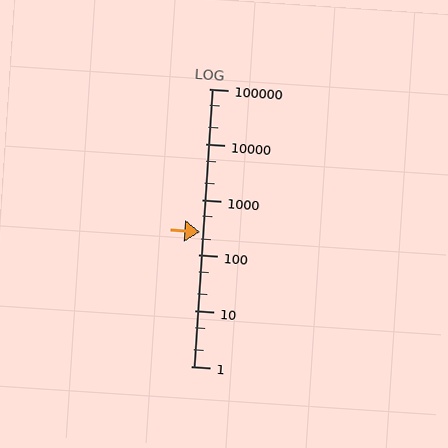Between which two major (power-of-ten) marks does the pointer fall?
The pointer is between 100 and 1000.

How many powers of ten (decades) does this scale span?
The scale spans 5 decades, from 1 to 100000.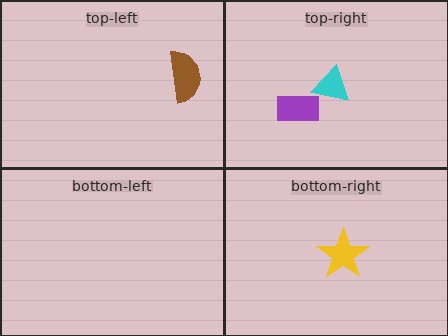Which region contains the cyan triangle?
The top-right region.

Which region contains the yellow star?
The bottom-right region.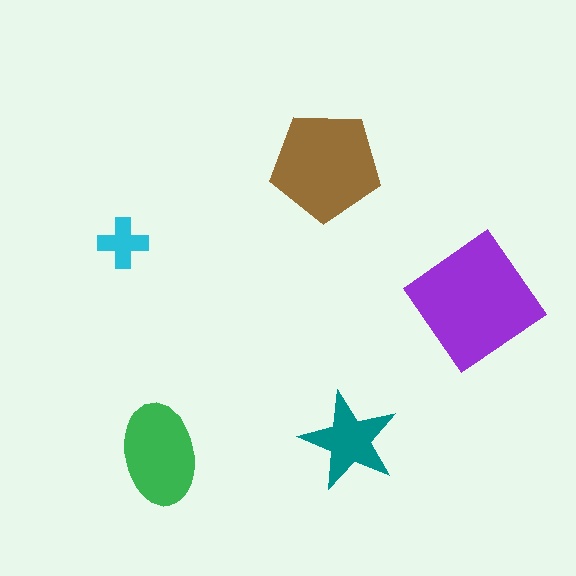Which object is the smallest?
The cyan cross.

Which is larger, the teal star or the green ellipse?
The green ellipse.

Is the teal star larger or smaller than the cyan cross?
Larger.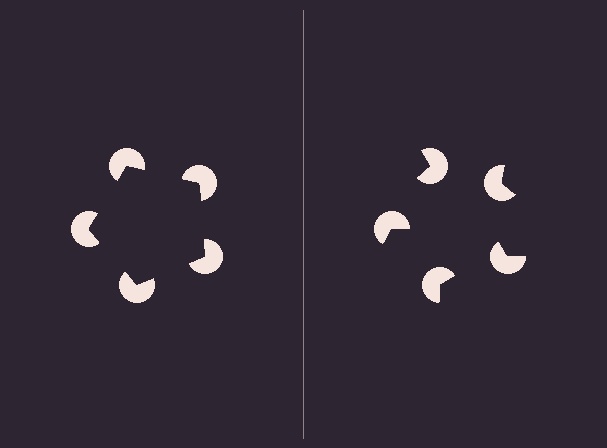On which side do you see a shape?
An illusory pentagon appears on the left side. On the right side the wedge cuts are rotated, so no coherent shape forms.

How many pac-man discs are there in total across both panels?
10 — 5 on each side.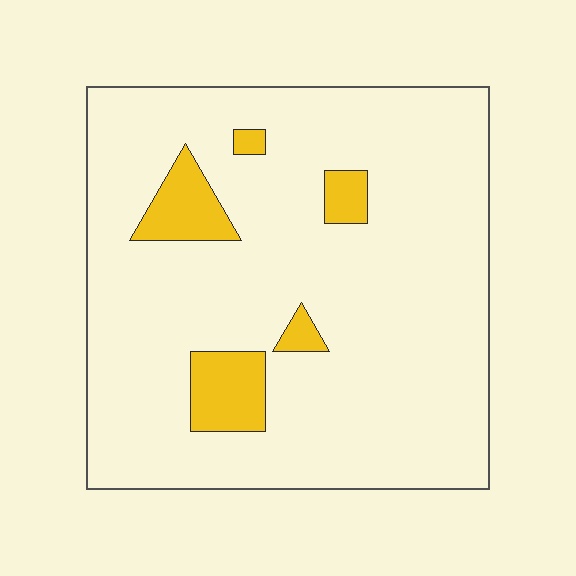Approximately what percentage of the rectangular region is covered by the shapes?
Approximately 10%.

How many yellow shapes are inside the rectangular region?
5.